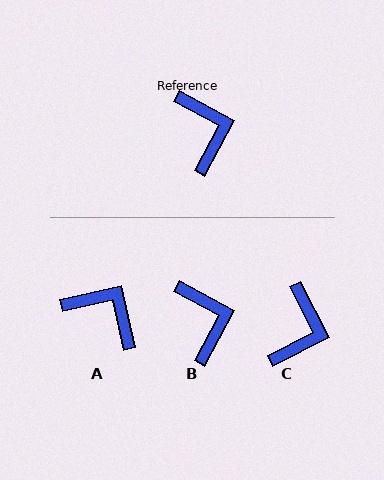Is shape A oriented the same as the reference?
No, it is off by about 41 degrees.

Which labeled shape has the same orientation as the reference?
B.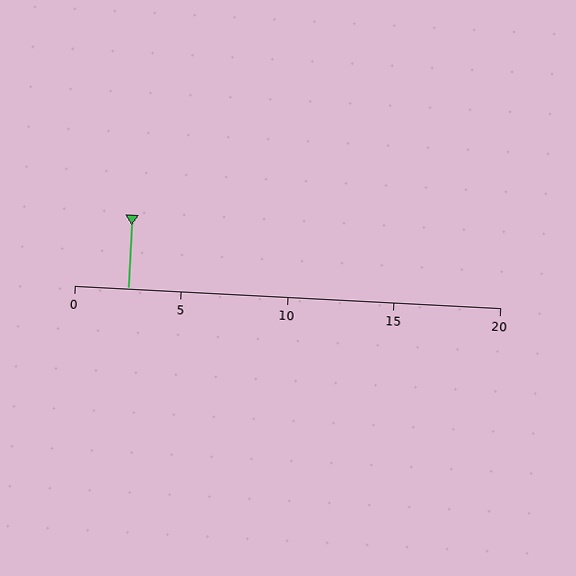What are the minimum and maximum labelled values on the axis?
The axis runs from 0 to 20.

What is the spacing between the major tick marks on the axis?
The major ticks are spaced 5 apart.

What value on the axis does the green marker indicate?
The marker indicates approximately 2.5.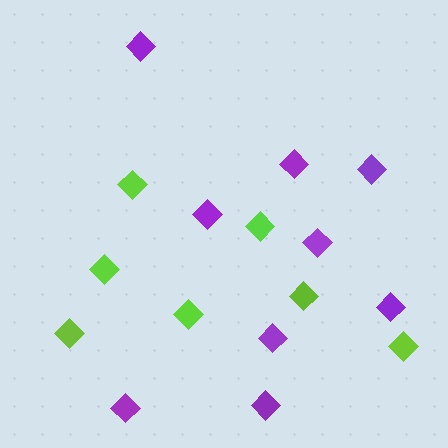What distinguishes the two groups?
There are 2 groups: one group of purple diamonds (9) and one group of lime diamonds (7).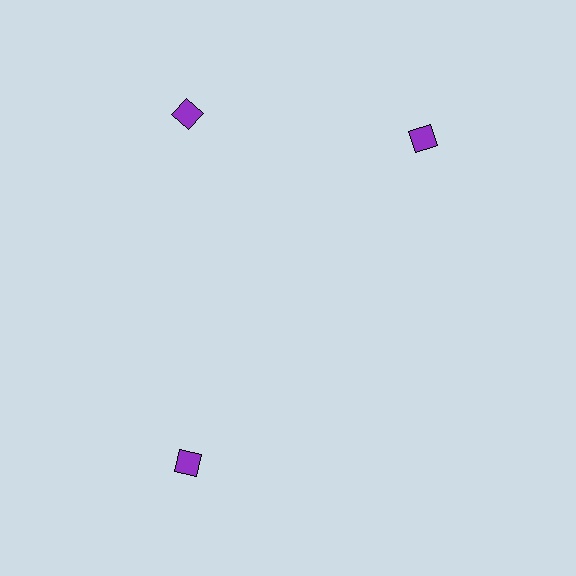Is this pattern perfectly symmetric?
No. The 3 purple diamonds are arranged in a ring, but one element near the 3 o'clock position is rotated out of alignment along the ring, breaking the 3-fold rotational symmetry.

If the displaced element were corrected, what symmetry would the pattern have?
It would have 3-fold rotational symmetry — the pattern would map onto itself every 120 degrees.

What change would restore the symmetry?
The symmetry would be restored by rotating it back into even spacing with its neighbors so that all 3 diamonds sit at equal angles and equal distance from the center.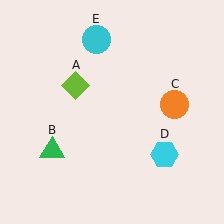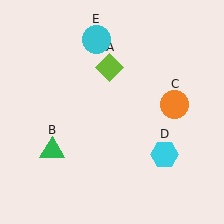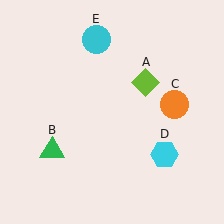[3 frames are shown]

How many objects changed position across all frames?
1 object changed position: lime diamond (object A).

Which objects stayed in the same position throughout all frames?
Green triangle (object B) and orange circle (object C) and cyan hexagon (object D) and cyan circle (object E) remained stationary.